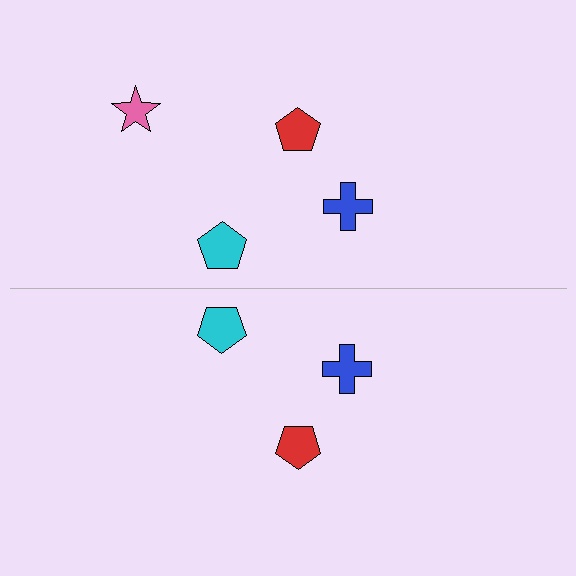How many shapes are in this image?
There are 7 shapes in this image.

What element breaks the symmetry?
A pink star is missing from the bottom side.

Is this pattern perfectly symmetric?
No, the pattern is not perfectly symmetric. A pink star is missing from the bottom side.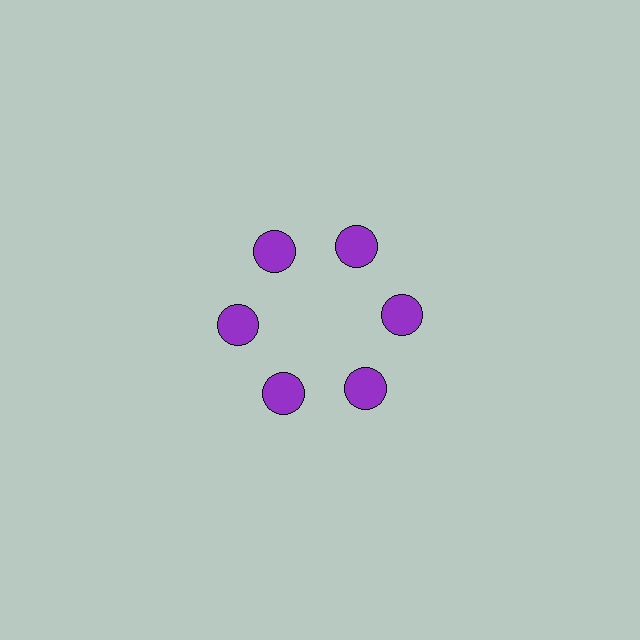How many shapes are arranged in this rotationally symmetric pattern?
There are 6 shapes, arranged in 6 groups of 1.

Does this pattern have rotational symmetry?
Yes, this pattern has 6-fold rotational symmetry. It looks the same after rotating 60 degrees around the center.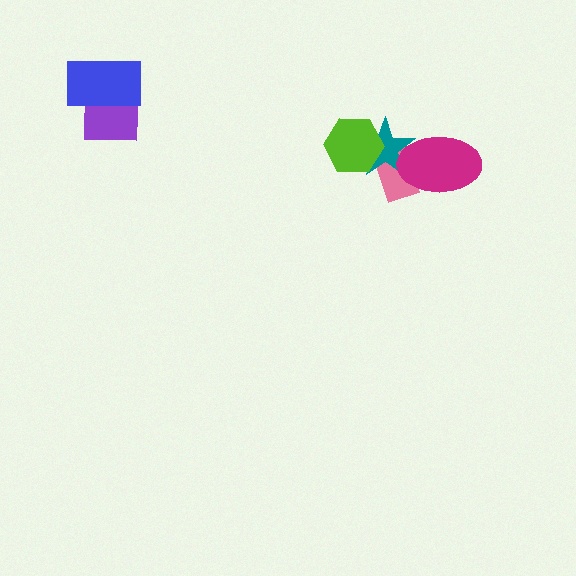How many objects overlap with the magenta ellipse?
2 objects overlap with the magenta ellipse.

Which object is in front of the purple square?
The blue rectangle is in front of the purple square.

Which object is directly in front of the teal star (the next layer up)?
The magenta ellipse is directly in front of the teal star.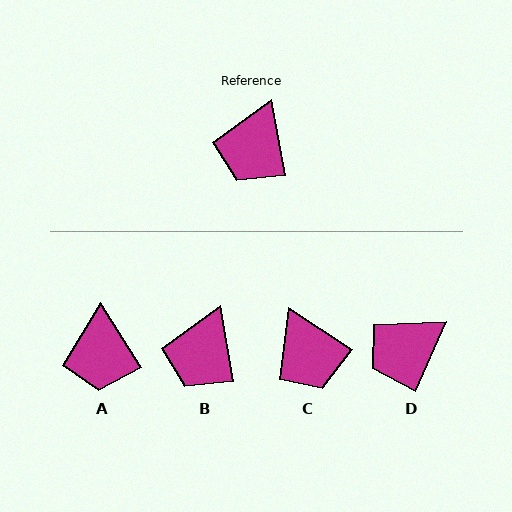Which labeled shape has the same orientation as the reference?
B.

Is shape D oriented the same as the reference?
No, it is off by about 34 degrees.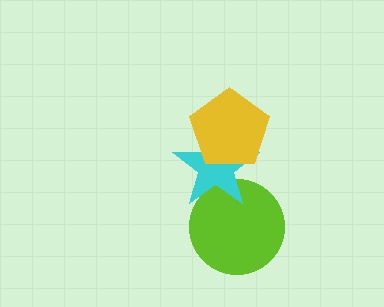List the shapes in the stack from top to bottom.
From top to bottom: the yellow pentagon, the cyan star, the lime circle.